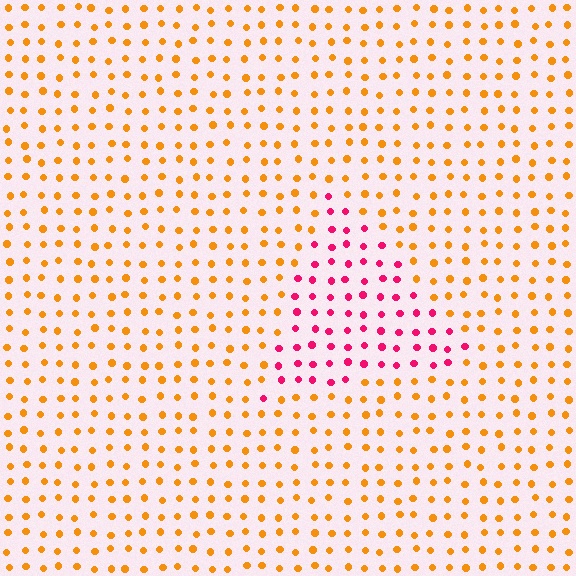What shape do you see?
I see a triangle.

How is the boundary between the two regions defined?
The boundary is defined purely by a slight shift in hue (about 59 degrees). Spacing, size, and orientation are identical on both sides.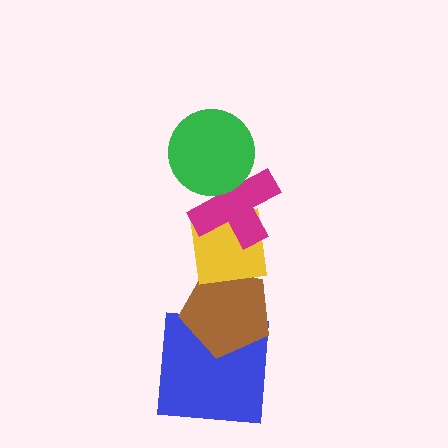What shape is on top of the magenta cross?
The green circle is on top of the magenta cross.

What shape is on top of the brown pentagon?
The yellow square is on top of the brown pentagon.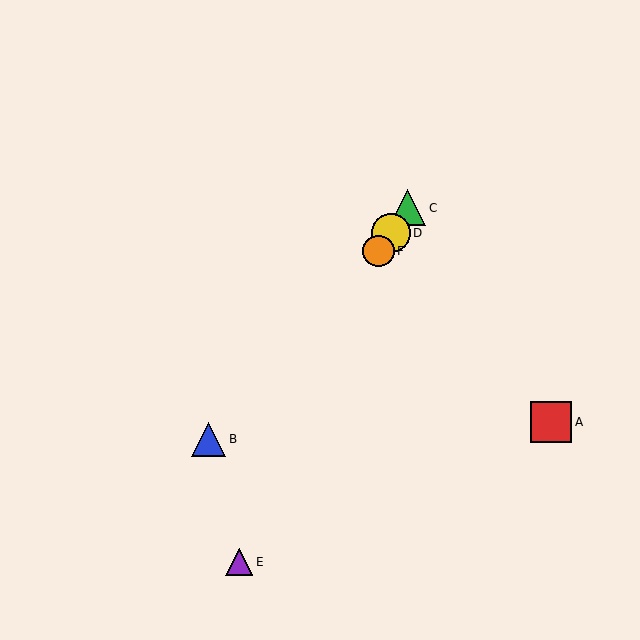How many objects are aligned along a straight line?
3 objects (C, D, F) are aligned along a straight line.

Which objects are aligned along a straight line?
Objects C, D, F are aligned along a straight line.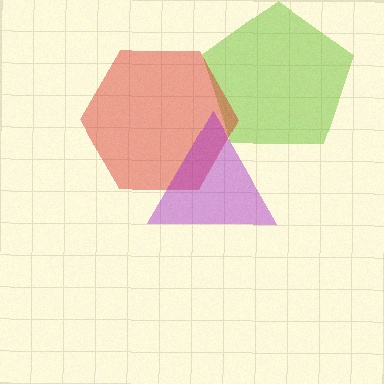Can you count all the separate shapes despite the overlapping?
Yes, there are 3 separate shapes.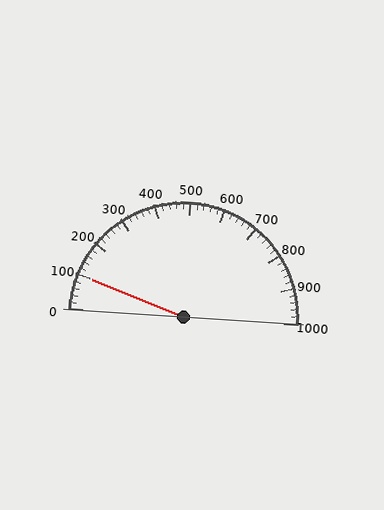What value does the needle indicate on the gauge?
The needle indicates approximately 100.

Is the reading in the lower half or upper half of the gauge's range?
The reading is in the lower half of the range (0 to 1000).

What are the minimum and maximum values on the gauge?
The gauge ranges from 0 to 1000.